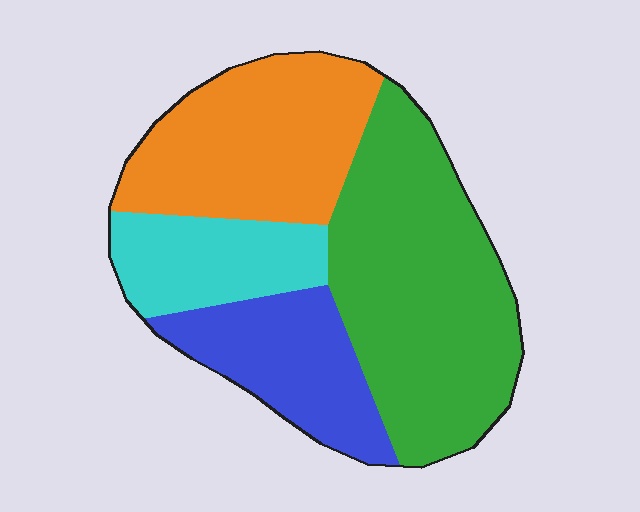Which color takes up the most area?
Green, at roughly 40%.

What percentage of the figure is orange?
Orange takes up about one quarter (1/4) of the figure.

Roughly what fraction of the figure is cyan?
Cyan takes up less than a sixth of the figure.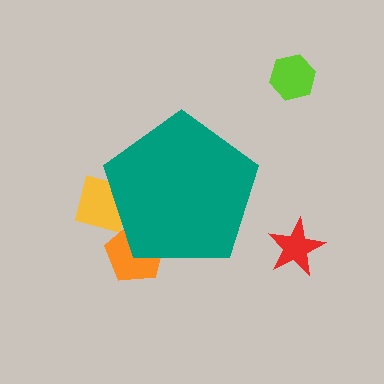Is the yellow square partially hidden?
Yes, the yellow square is partially hidden behind the teal pentagon.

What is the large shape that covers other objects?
A teal pentagon.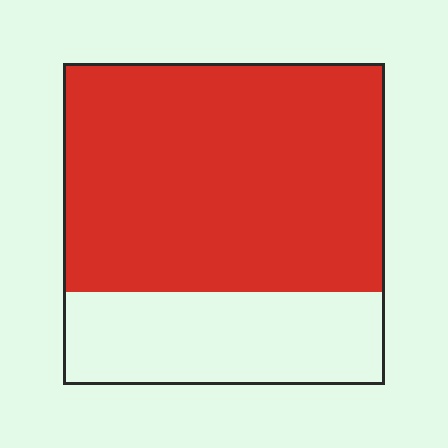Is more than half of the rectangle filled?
Yes.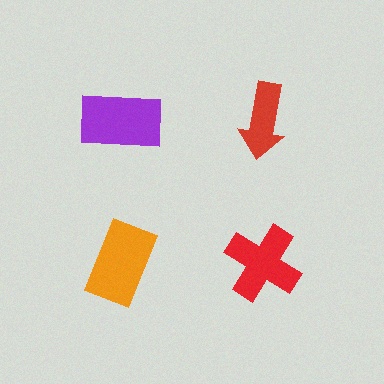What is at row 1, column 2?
A red arrow.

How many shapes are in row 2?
2 shapes.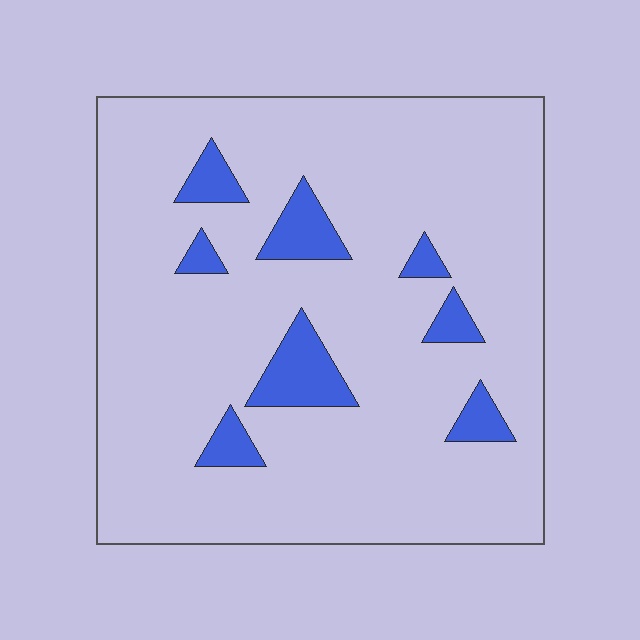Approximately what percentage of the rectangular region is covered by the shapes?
Approximately 10%.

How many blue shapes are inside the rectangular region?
8.